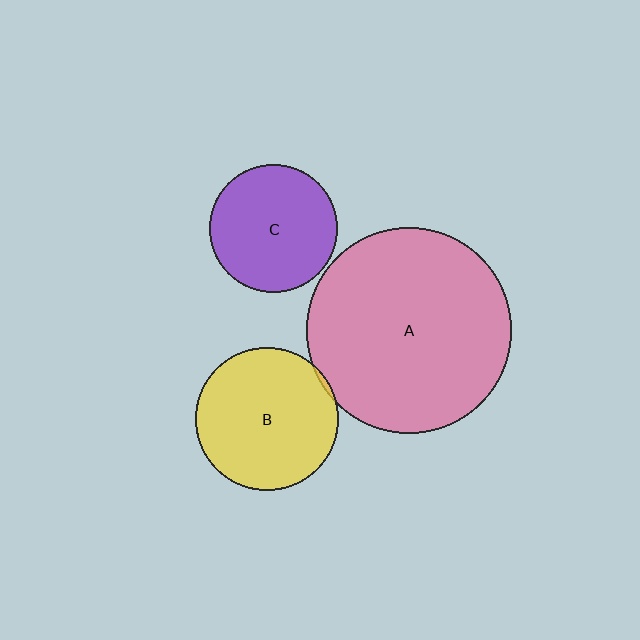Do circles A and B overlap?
Yes.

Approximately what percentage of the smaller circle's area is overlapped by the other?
Approximately 5%.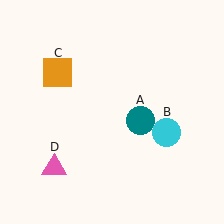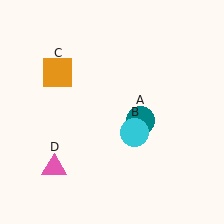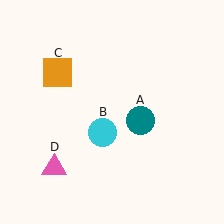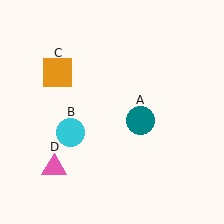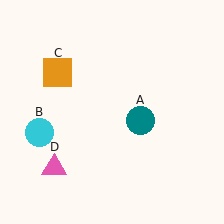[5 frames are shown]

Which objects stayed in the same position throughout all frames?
Teal circle (object A) and orange square (object C) and pink triangle (object D) remained stationary.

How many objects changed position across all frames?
1 object changed position: cyan circle (object B).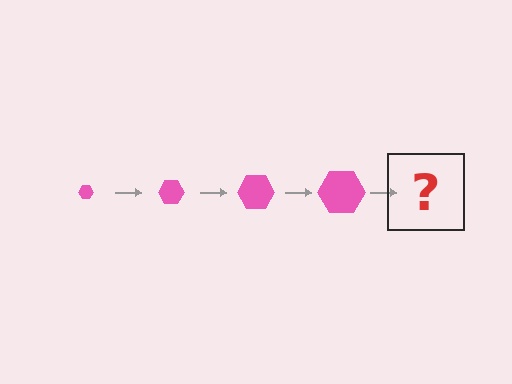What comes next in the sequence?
The next element should be a pink hexagon, larger than the previous one.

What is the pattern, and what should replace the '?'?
The pattern is that the hexagon gets progressively larger each step. The '?' should be a pink hexagon, larger than the previous one.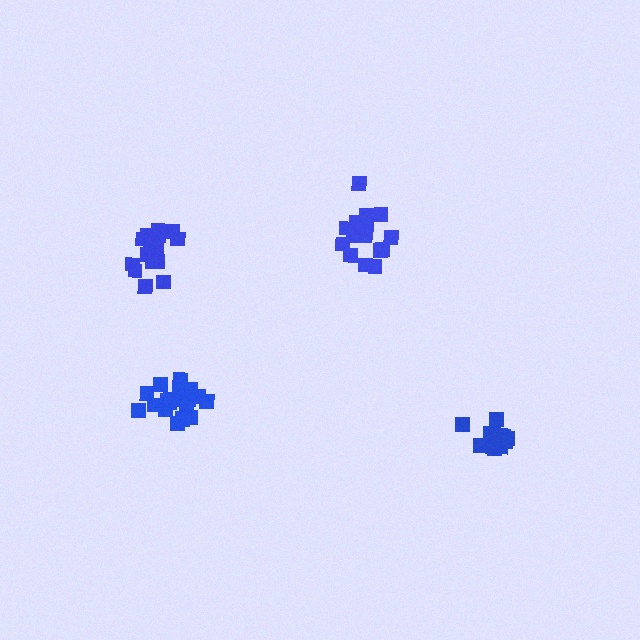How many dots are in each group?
Group 1: 20 dots, Group 2: 16 dots, Group 3: 15 dots, Group 4: 18 dots (69 total).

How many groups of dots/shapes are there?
There are 4 groups.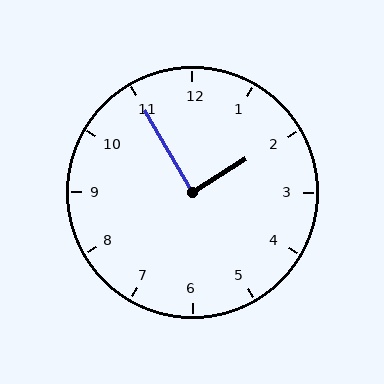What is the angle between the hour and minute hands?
Approximately 88 degrees.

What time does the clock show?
1:55.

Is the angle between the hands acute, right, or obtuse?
It is right.